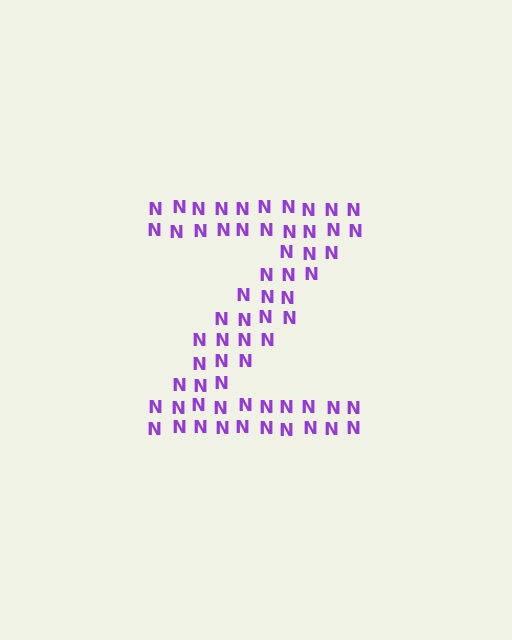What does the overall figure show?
The overall figure shows the letter Z.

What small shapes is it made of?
It is made of small letter N's.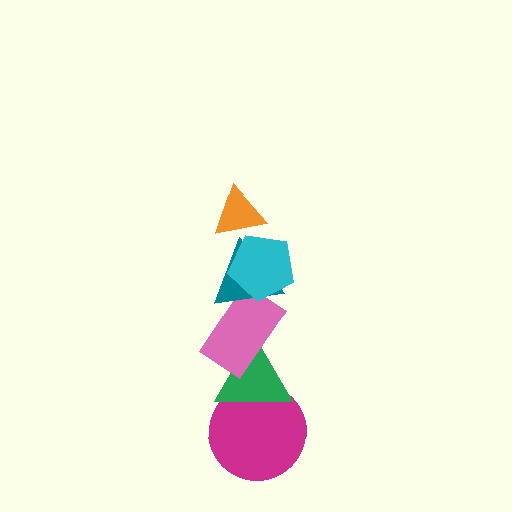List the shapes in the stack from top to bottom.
From top to bottom: the orange triangle, the cyan pentagon, the teal triangle, the pink rectangle, the green triangle, the magenta circle.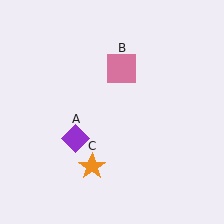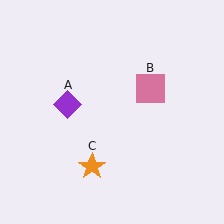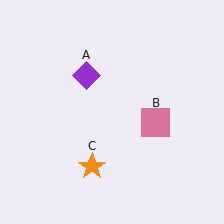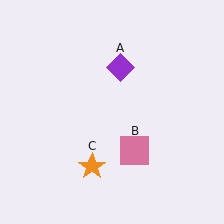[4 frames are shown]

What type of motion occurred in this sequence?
The purple diamond (object A), pink square (object B) rotated clockwise around the center of the scene.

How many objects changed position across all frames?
2 objects changed position: purple diamond (object A), pink square (object B).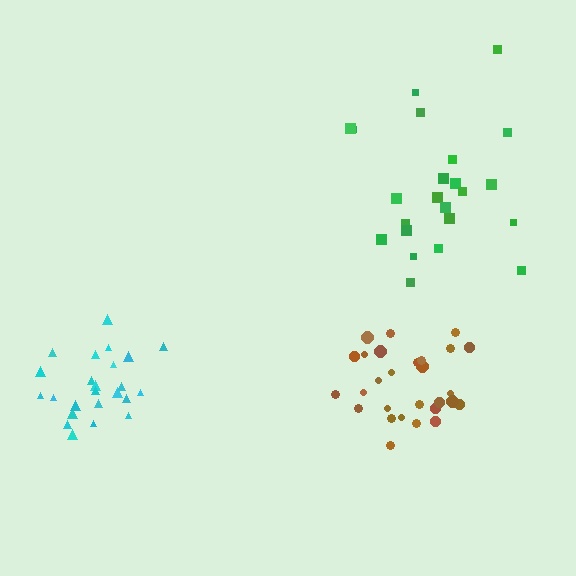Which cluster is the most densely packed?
Brown.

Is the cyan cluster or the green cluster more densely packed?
Cyan.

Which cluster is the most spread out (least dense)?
Green.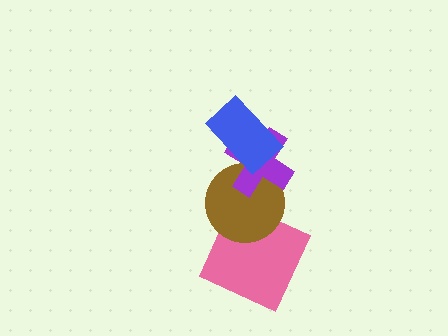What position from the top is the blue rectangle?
The blue rectangle is 1st from the top.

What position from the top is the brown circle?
The brown circle is 3rd from the top.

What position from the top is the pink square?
The pink square is 4th from the top.